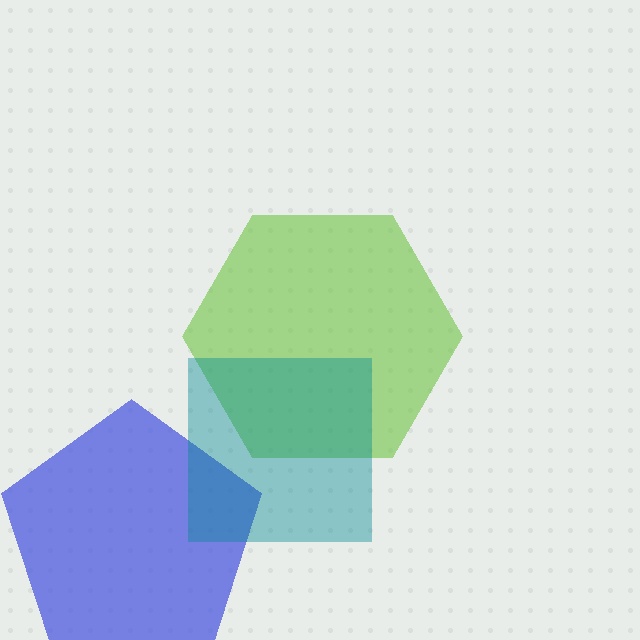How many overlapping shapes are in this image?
There are 3 overlapping shapes in the image.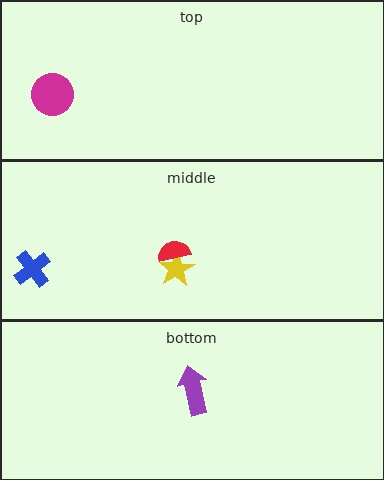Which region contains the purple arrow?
The bottom region.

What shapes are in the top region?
The magenta circle.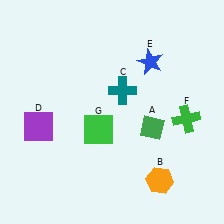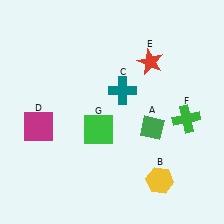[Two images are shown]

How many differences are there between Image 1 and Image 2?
There are 3 differences between the two images.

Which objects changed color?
B changed from orange to yellow. D changed from purple to magenta. E changed from blue to red.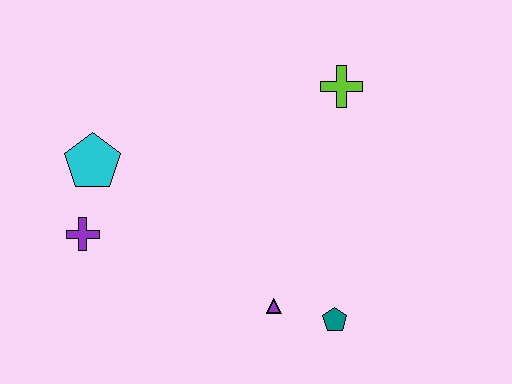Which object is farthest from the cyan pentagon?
The teal pentagon is farthest from the cyan pentagon.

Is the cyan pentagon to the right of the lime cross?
No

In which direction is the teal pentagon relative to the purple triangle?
The teal pentagon is to the right of the purple triangle.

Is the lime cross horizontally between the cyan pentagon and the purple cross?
No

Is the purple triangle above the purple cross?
No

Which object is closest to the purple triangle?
The teal pentagon is closest to the purple triangle.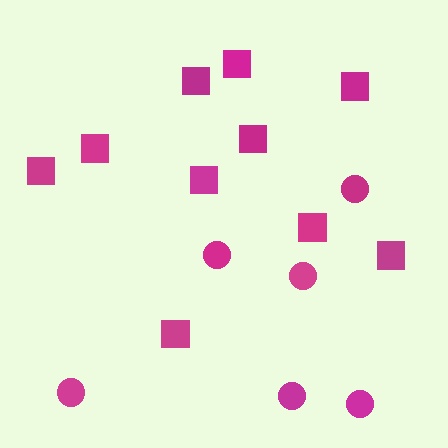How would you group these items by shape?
There are 2 groups: one group of squares (10) and one group of circles (6).